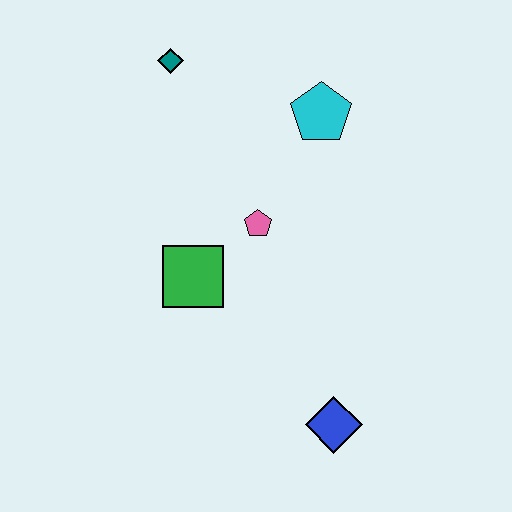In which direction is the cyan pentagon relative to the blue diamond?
The cyan pentagon is above the blue diamond.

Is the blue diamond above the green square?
No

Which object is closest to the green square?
The pink pentagon is closest to the green square.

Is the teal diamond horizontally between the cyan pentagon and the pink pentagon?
No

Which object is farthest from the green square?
The teal diamond is farthest from the green square.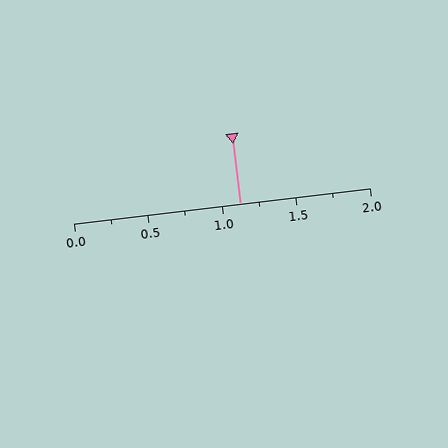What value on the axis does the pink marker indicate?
The marker indicates approximately 1.12.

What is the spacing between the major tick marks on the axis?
The major ticks are spaced 0.5 apart.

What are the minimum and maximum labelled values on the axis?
The axis runs from 0.0 to 2.0.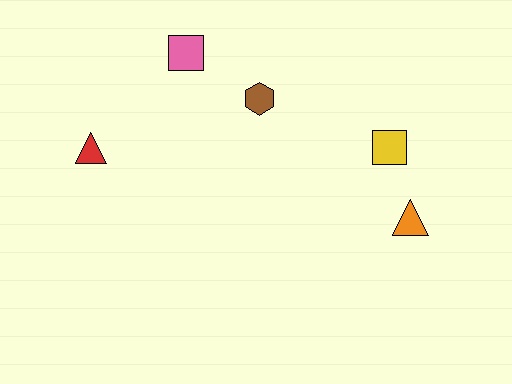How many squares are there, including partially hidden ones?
There are 2 squares.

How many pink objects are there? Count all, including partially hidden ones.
There is 1 pink object.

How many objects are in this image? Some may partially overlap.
There are 5 objects.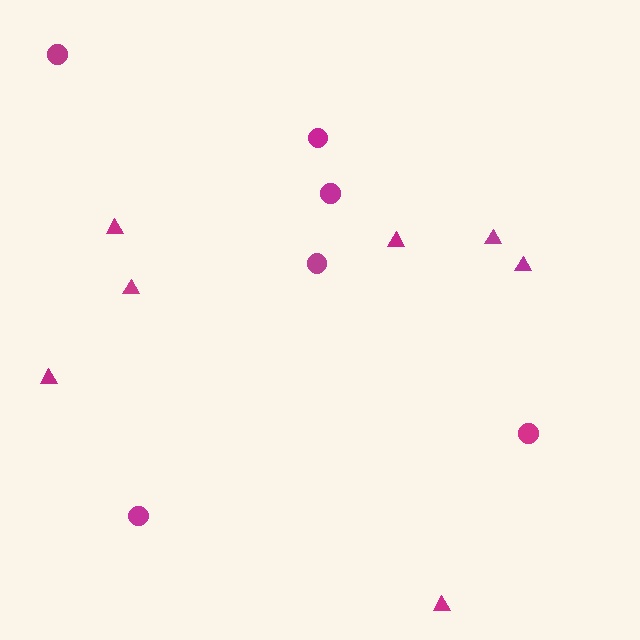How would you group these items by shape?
There are 2 groups: one group of circles (6) and one group of triangles (7).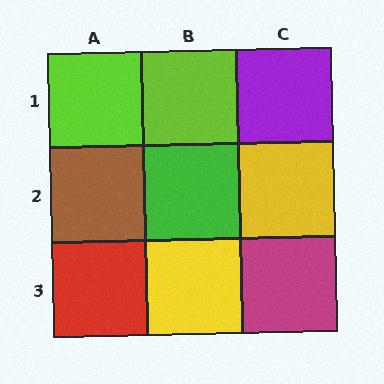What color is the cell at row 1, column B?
Lime.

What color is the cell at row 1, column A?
Lime.